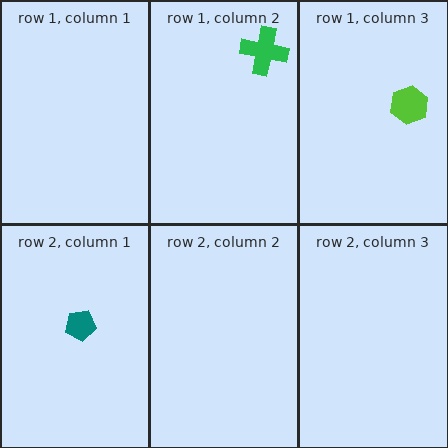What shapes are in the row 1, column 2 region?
The green cross.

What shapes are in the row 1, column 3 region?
The lime hexagon.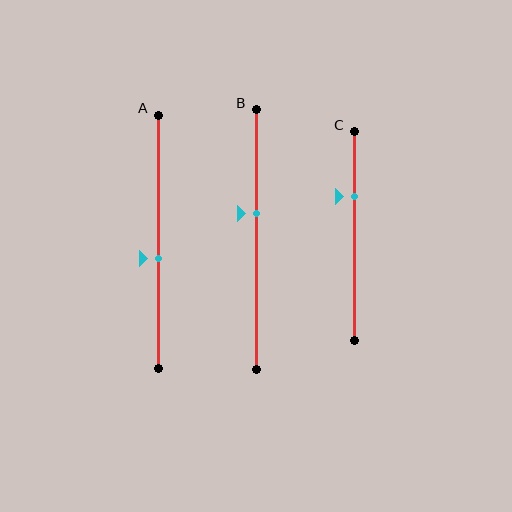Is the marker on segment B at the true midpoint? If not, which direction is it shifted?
No, the marker on segment B is shifted upward by about 10% of the segment length.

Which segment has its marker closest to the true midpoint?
Segment A has its marker closest to the true midpoint.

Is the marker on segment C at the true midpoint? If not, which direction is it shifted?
No, the marker on segment C is shifted upward by about 19% of the segment length.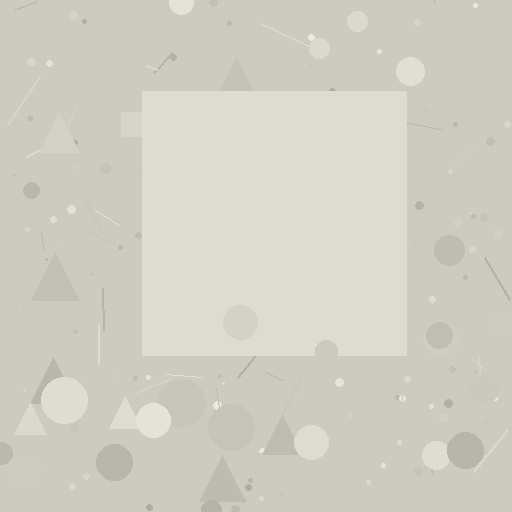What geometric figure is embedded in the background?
A square is embedded in the background.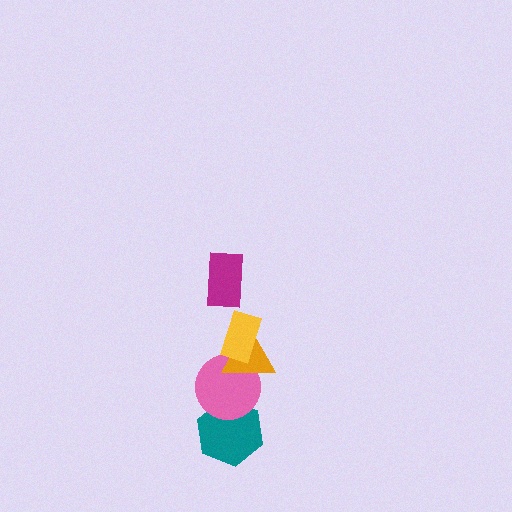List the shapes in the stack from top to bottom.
From top to bottom: the magenta rectangle, the yellow rectangle, the orange triangle, the pink circle, the teal hexagon.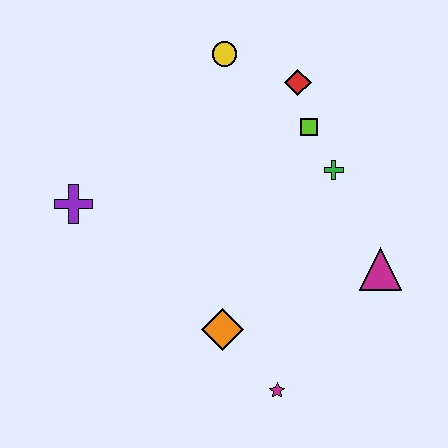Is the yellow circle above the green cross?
Yes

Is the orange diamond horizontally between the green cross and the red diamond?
No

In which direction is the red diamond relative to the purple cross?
The red diamond is to the right of the purple cross.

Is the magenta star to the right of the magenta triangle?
No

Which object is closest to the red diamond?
The lime square is closest to the red diamond.